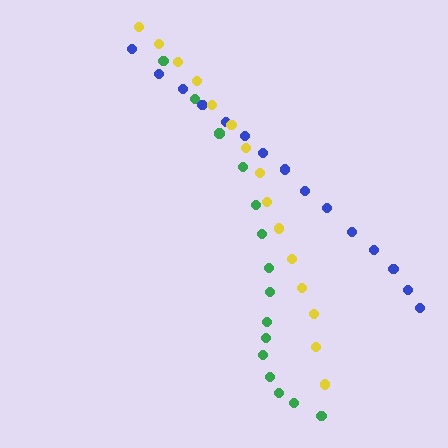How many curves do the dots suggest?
There are 3 distinct paths.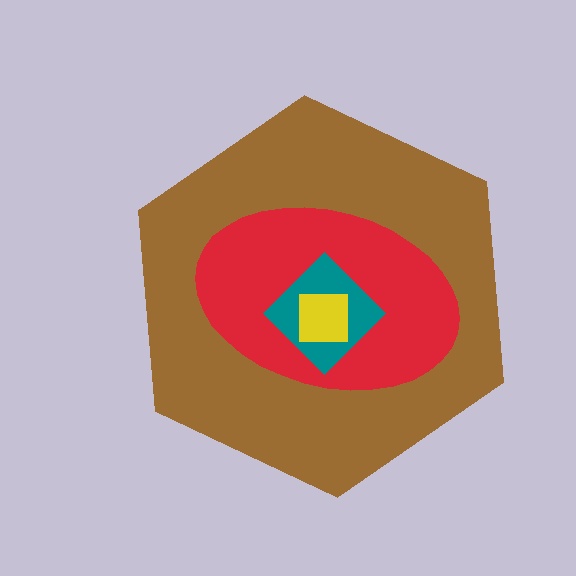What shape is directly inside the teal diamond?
The yellow square.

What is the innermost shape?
The yellow square.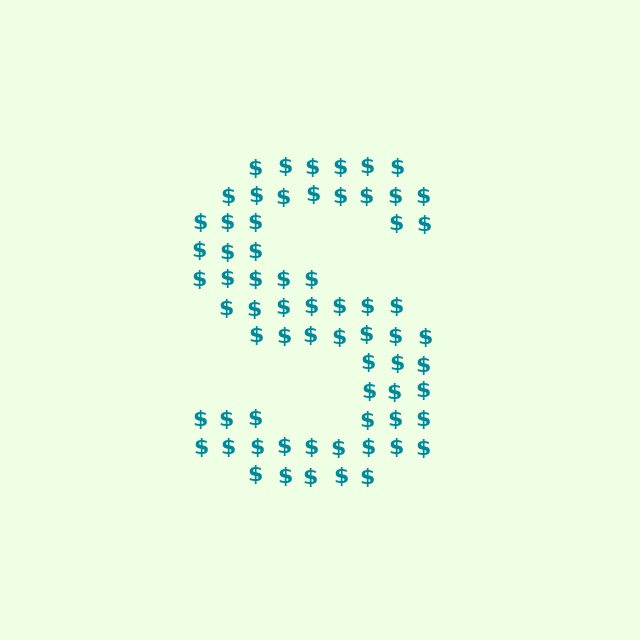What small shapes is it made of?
It is made of small dollar signs.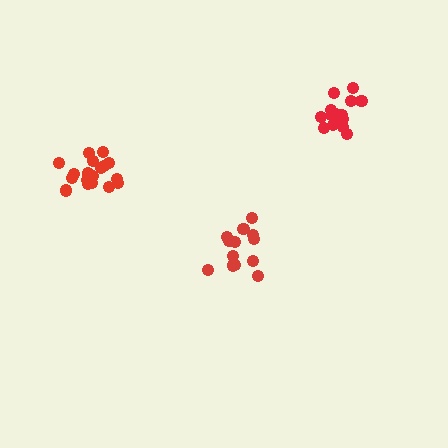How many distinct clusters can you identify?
There are 3 distinct clusters.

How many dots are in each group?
Group 1: 13 dots, Group 2: 14 dots, Group 3: 19 dots (46 total).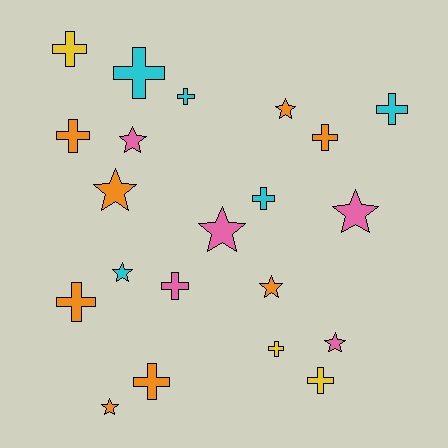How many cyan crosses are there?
There are 4 cyan crosses.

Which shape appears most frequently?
Cross, with 12 objects.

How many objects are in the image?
There are 21 objects.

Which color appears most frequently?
Orange, with 8 objects.